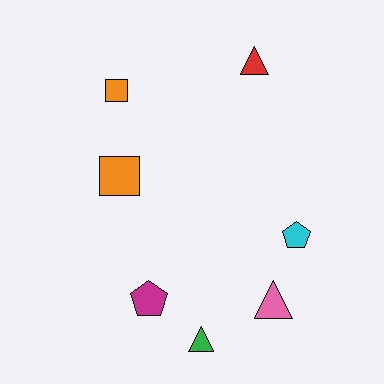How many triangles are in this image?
There are 3 triangles.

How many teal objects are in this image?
There are no teal objects.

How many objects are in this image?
There are 7 objects.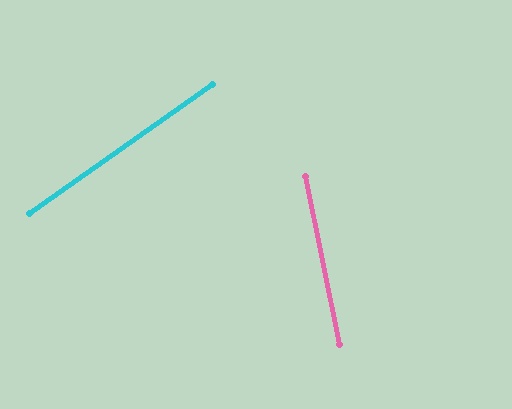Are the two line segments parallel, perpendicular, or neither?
Neither parallel nor perpendicular — they differ by about 66°.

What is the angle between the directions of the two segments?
Approximately 66 degrees.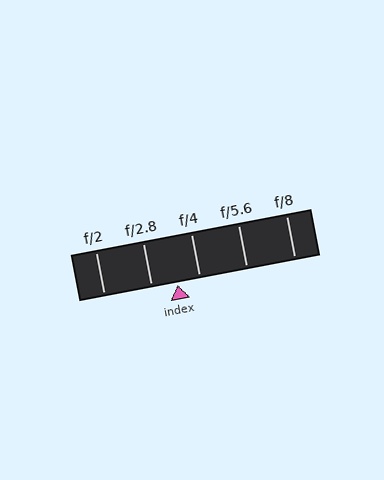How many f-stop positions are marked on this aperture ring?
There are 5 f-stop positions marked.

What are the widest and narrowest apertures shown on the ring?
The widest aperture shown is f/2 and the narrowest is f/8.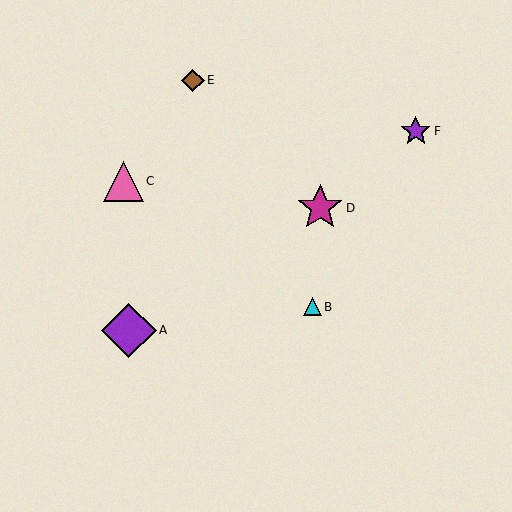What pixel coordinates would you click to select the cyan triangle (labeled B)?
Click at (312, 307) to select the cyan triangle B.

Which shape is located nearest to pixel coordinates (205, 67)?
The brown diamond (labeled E) at (193, 80) is nearest to that location.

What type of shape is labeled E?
Shape E is a brown diamond.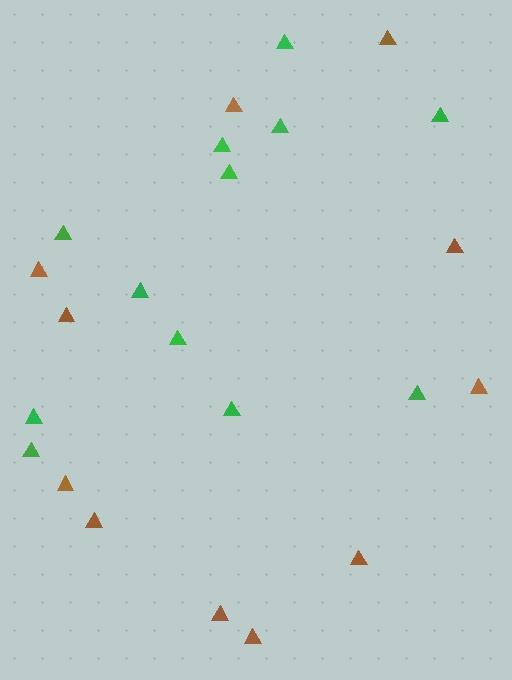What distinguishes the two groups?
There are 2 groups: one group of brown triangles (11) and one group of green triangles (12).